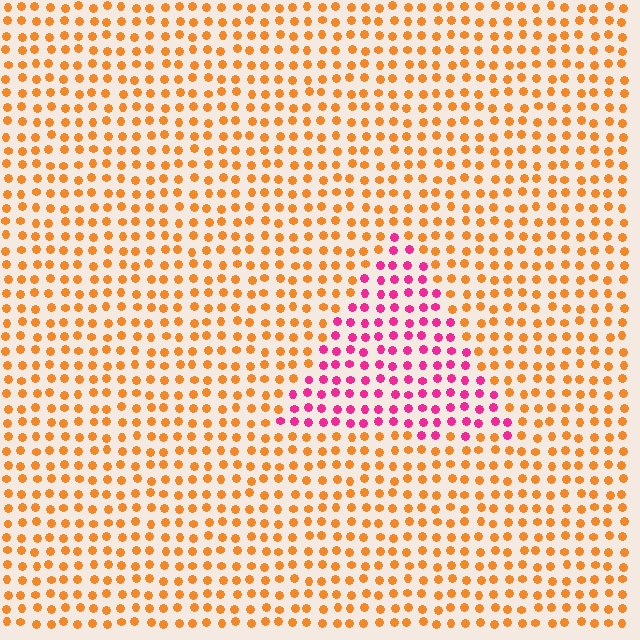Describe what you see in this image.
The image is filled with small orange elements in a uniform arrangement. A triangle-shaped region is visible where the elements are tinted to a slightly different hue, forming a subtle color boundary.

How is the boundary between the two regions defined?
The boundary is defined purely by a slight shift in hue (about 62 degrees). Spacing, size, and orientation are identical on both sides.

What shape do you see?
I see a triangle.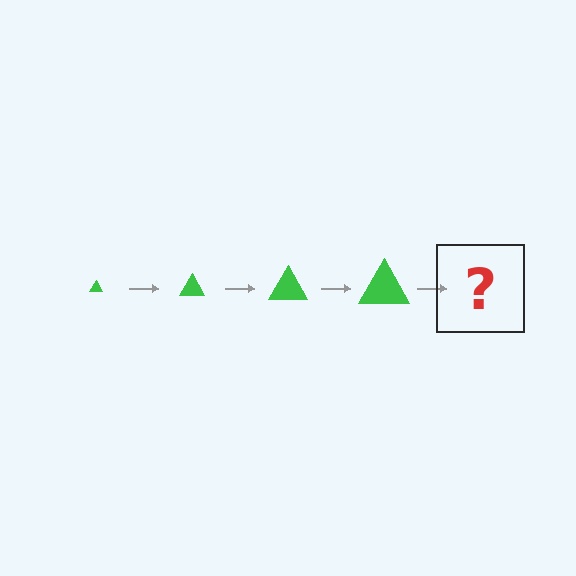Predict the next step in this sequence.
The next step is a green triangle, larger than the previous one.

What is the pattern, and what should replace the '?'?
The pattern is that the triangle gets progressively larger each step. The '?' should be a green triangle, larger than the previous one.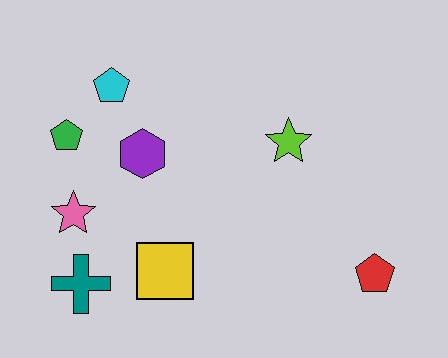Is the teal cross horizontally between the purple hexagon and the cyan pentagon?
No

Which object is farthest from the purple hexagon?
The red pentagon is farthest from the purple hexagon.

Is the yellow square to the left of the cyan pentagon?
No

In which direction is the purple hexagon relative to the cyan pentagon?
The purple hexagon is below the cyan pentagon.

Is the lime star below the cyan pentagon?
Yes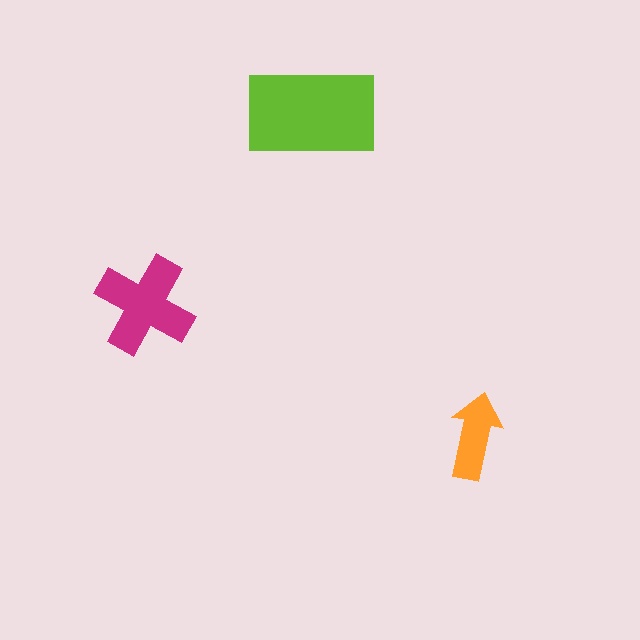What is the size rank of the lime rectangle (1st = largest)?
1st.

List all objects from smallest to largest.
The orange arrow, the magenta cross, the lime rectangle.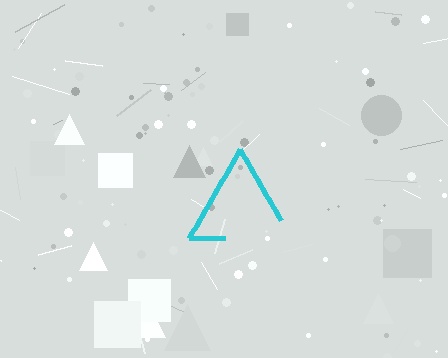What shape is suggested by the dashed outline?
The dashed outline suggests a triangle.